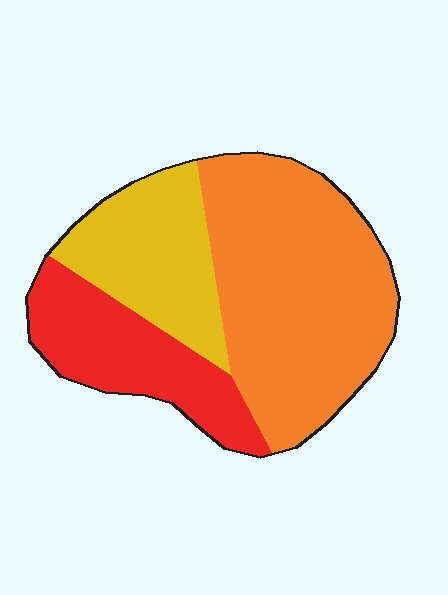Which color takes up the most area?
Orange, at roughly 50%.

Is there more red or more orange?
Orange.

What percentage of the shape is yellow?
Yellow covers roughly 25% of the shape.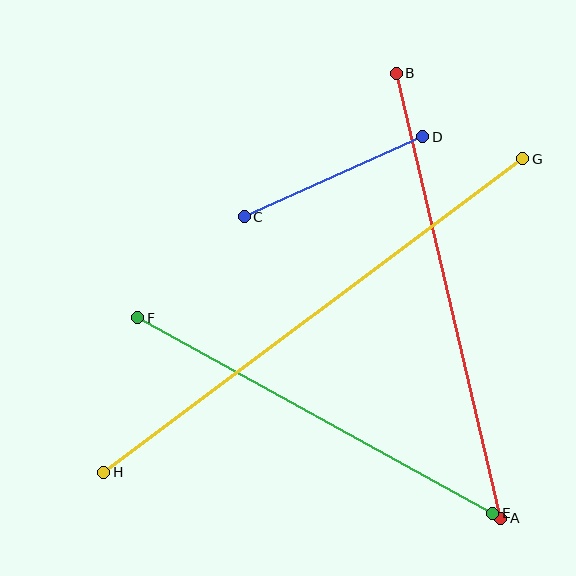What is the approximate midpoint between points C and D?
The midpoint is at approximately (333, 177) pixels.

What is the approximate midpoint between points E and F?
The midpoint is at approximately (315, 416) pixels.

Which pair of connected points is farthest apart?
Points G and H are farthest apart.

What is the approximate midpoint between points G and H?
The midpoint is at approximately (313, 316) pixels.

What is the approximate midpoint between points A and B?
The midpoint is at approximately (448, 296) pixels.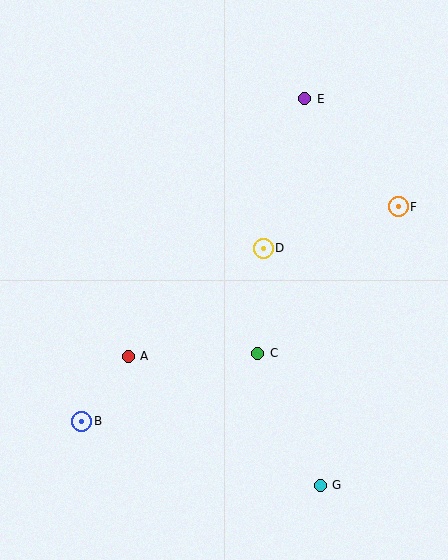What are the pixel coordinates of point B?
Point B is at (82, 421).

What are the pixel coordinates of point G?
Point G is at (320, 485).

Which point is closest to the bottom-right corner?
Point G is closest to the bottom-right corner.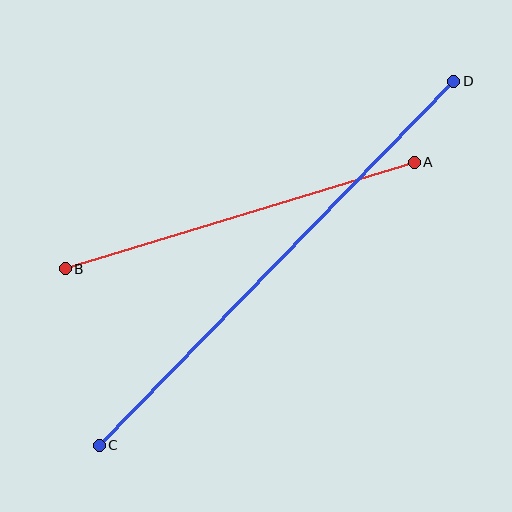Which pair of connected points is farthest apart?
Points C and D are farthest apart.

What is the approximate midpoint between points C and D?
The midpoint is at approximately (276, 263) pixels.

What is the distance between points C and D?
The distance is approximately 508 pixels.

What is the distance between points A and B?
The distance is approximately 365 pixels.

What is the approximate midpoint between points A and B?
The midpoint is at approximately (240, 216) pixels.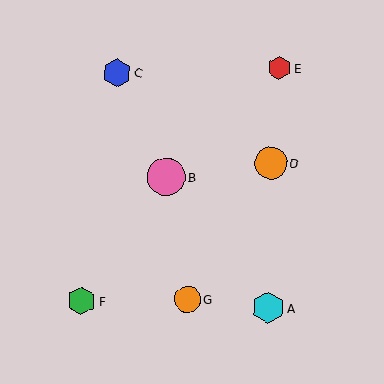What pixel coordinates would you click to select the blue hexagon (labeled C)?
Click at (117, 73) to select the blue hexagon C.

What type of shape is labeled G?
Shape G is an orange circle.